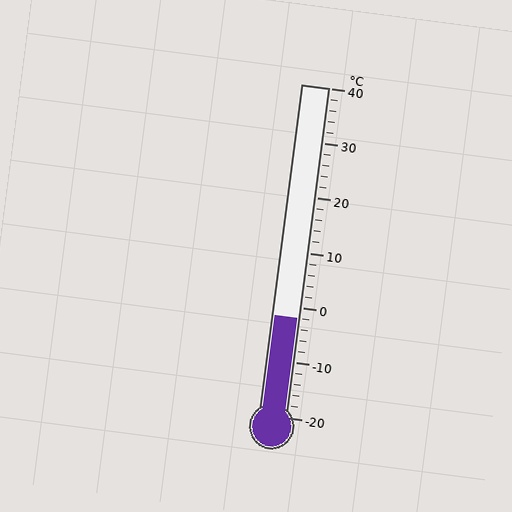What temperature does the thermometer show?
The thermometer shows approximately -2°C.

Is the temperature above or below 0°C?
The temperature is below 0°C.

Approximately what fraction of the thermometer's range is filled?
The thermometer is filled to approximately 30% of its range.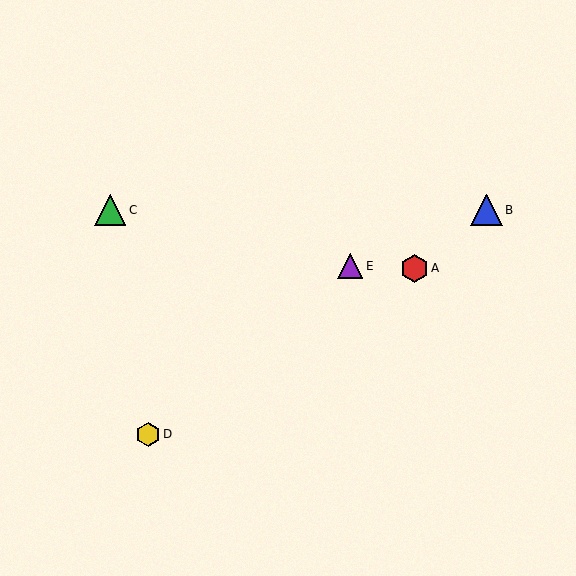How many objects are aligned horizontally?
2 objects (B, C) are aligned horizontally.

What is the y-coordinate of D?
Object D is at y≈434.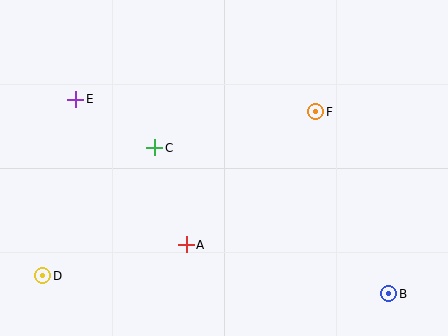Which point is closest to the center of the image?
Point C at (155, 148) is closest to the center.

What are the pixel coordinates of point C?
Point C is at (155, 148).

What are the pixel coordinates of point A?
Point A is at (186, 245).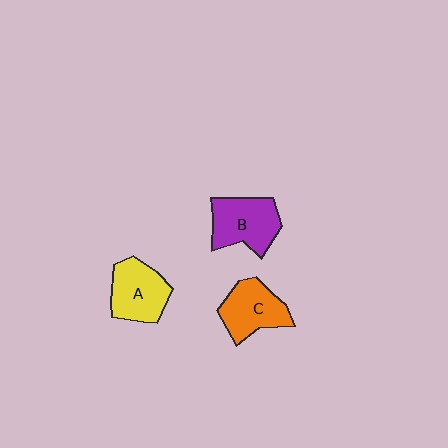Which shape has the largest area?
Shape B (purple).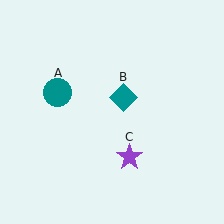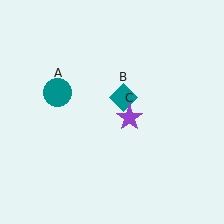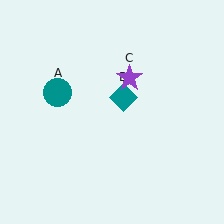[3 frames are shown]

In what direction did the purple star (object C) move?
The purple star (object C) moved up.